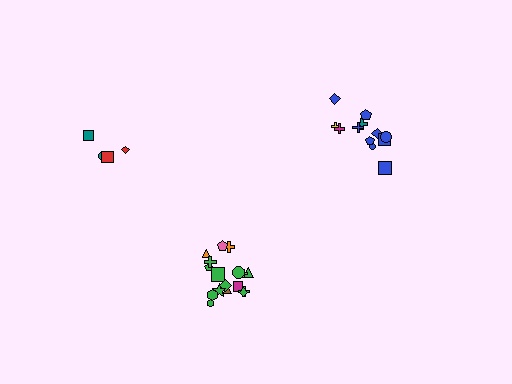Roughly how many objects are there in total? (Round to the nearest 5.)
Roughly 35 objects in total.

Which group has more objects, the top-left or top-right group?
The top-right group.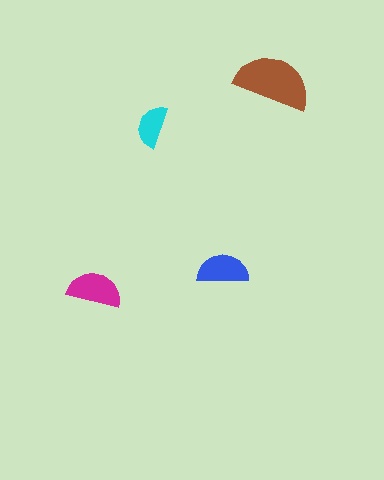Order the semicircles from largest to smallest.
the brown one, the magenta one, the blue one, the cyan one.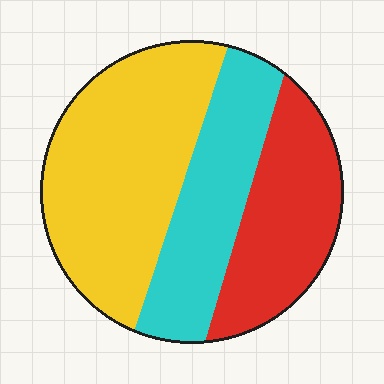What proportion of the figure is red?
Red covers 27% of the figure.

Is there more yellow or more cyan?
Yellow.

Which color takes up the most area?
Yellow, at roughly 45%.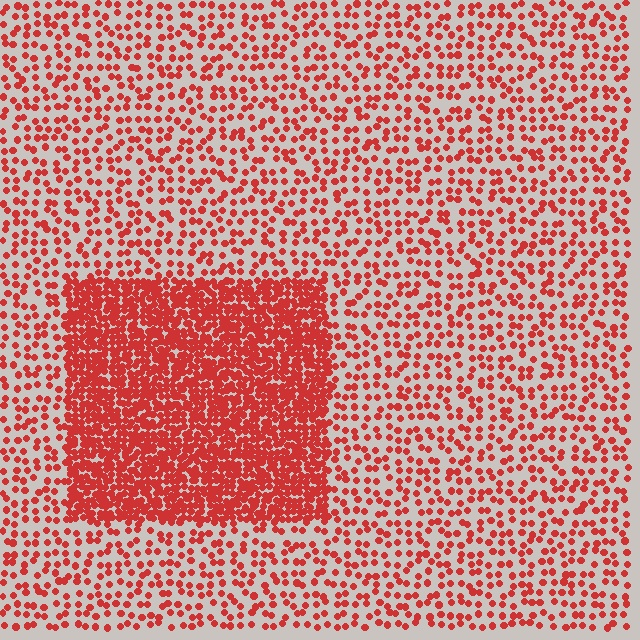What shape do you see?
I see a rectangle.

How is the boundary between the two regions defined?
The boundary is defined by a change in element density (approximately 2.9x ratio). All elements are the same color, size, and shape.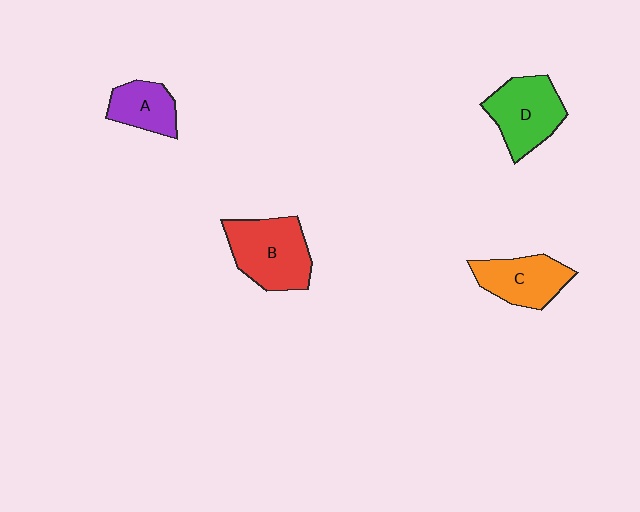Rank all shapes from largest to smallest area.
From largest to smallest: B (red), D (green), C (orange), A (purple).